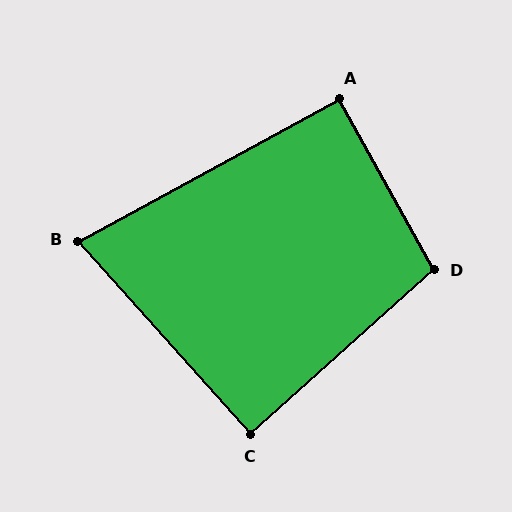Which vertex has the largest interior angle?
D, at approximately 103 degrees.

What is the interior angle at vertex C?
Approximately 90 degrees (approximately right).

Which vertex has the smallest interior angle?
B, at approximately 77 degrees.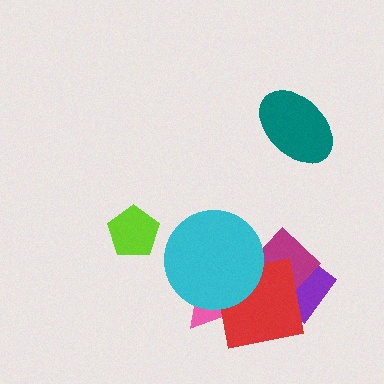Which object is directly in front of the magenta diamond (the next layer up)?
The red square is directly in front of the magenta diamond.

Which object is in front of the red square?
The cyan circle is in front of the red square.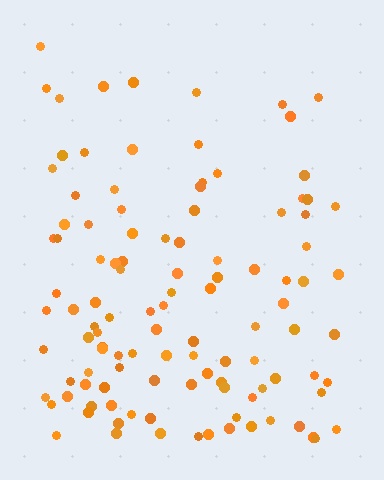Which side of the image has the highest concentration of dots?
The bottom.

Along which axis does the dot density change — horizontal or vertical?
Vertical.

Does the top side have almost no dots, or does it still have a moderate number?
Still a moderate number, just noticeably fewer than the bottom.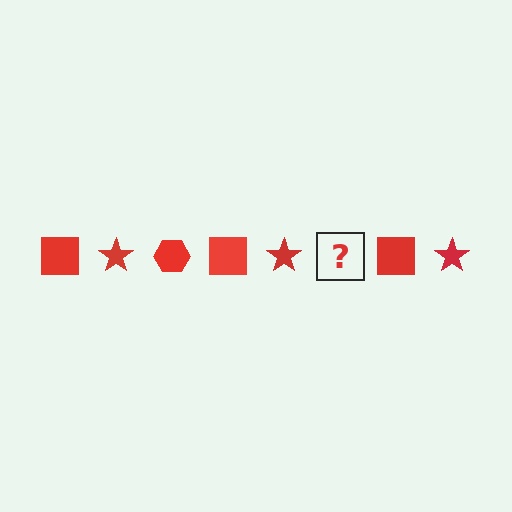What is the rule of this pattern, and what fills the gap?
The rule is that the pattern cycles through square, star, hexagon shapes in red. The gap should be filled with a red hexagon.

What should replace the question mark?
The question mark should be replaced with a red hexagon.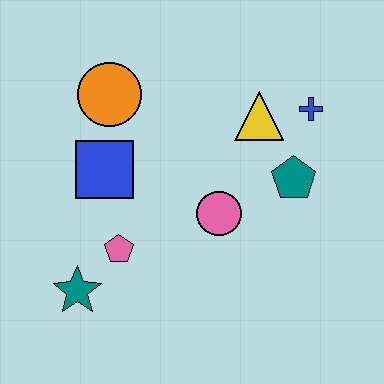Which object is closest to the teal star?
The pink pentagon is closest to the teal star.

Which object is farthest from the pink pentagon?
The blue cross is farthest from the pink pentagon.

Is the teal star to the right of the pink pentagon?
No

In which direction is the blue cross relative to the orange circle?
The blue cross is to the right of the orange circle.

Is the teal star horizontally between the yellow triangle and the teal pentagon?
No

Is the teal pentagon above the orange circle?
No